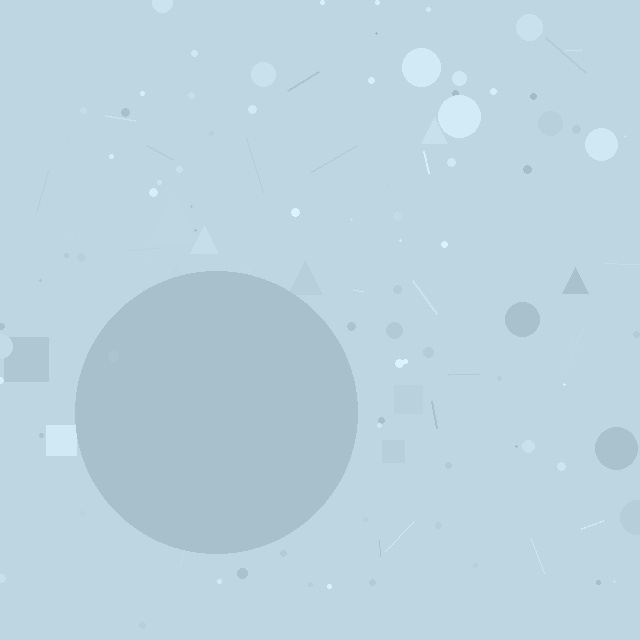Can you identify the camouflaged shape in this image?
The camouflaged shape is a circle.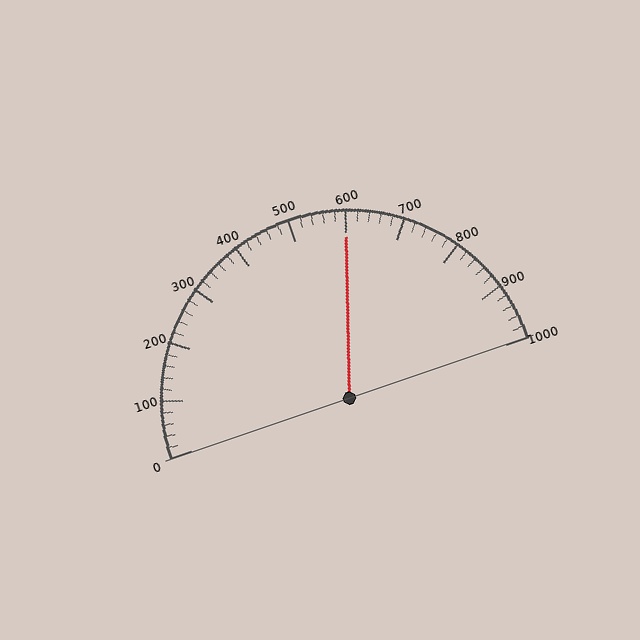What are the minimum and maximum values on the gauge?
The gauge ranges from 0 to 1000.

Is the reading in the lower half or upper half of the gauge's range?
The reading is in the upper half of the range (0 to 1000).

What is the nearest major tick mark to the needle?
The nearest major tick mark is 600.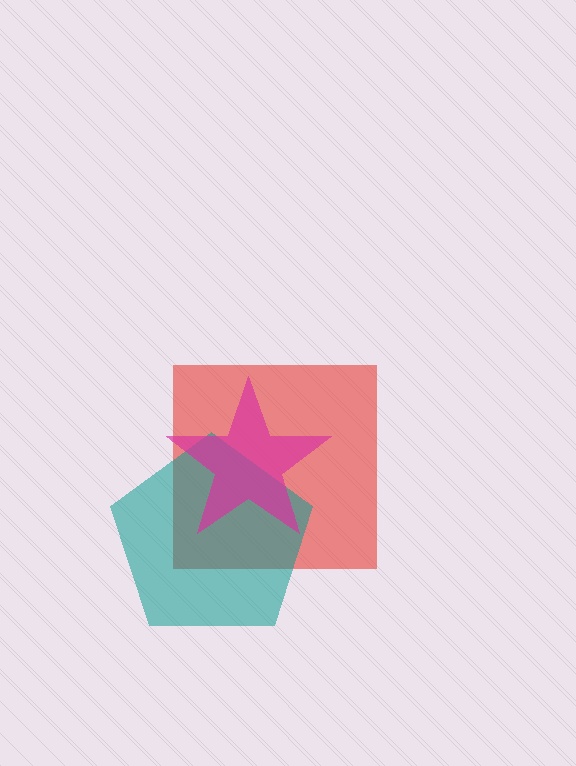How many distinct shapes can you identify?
There are 3 distinct shapes: a red square, a teal pentagon, a magenta star.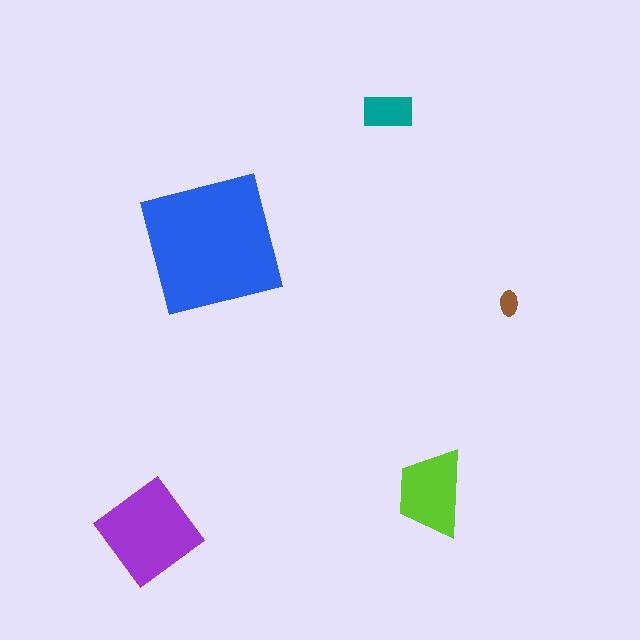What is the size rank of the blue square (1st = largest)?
1st.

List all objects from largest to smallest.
The blue square, the purple diamond, the lime trapezoid, the teal rectangle, the brown ellipse.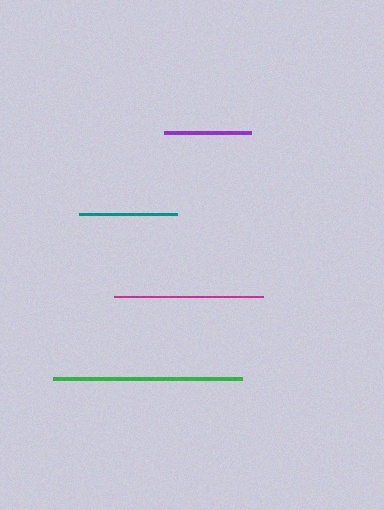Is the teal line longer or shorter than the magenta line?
The magenta line is longer than the teal line.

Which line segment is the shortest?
The purple line is the shortest at approximately 86 pixels.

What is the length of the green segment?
The green segment is approximately 189 pixels long.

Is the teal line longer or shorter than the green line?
The green line is longer than the teal line.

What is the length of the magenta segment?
The magenta segment is approximately 148 pixels long.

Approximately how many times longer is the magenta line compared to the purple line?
The magenta line is approximately 1.7 times the length of the purple line.